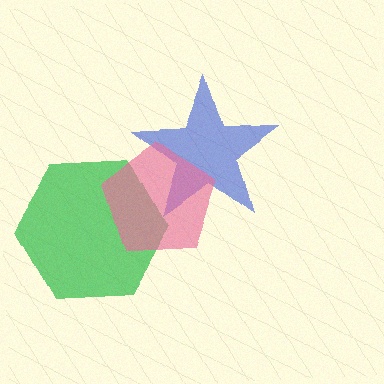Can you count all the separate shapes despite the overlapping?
Yes, there are 3 separate shapes.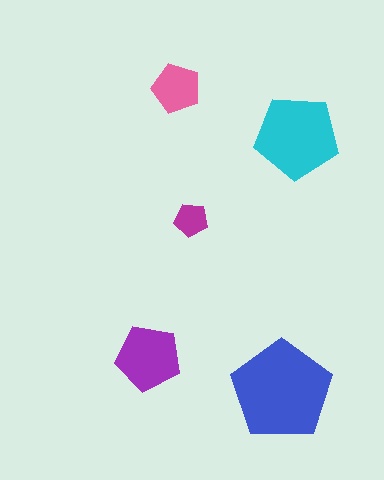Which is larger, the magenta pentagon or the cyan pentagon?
The cyan one.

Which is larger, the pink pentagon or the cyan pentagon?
The cyan one.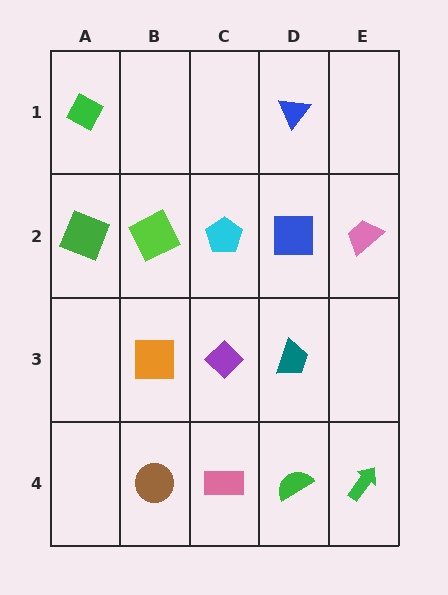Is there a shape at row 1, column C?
No, that cell is empty.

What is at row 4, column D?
A green semicircle.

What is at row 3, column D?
A teal trapezoid.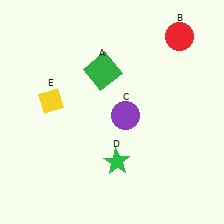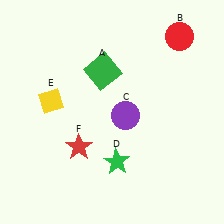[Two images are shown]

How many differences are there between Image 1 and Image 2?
There is 1 difference between the two images.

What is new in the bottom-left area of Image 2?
A red star (F) was added in the bottom-left area of Image 2.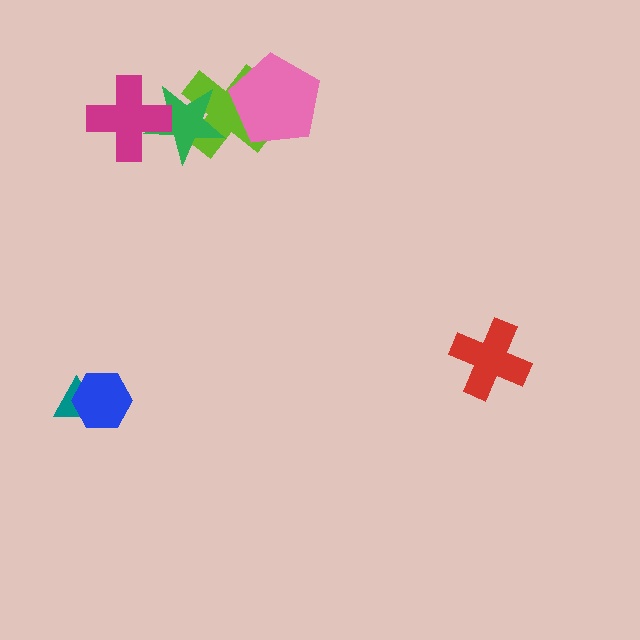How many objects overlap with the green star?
2 objects overlap with the green star.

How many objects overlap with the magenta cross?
1 object overlaps with the magenta cross.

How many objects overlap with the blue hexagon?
1 object overlaps with the blue hexagon.